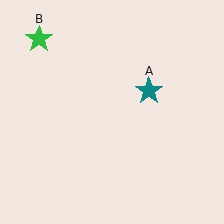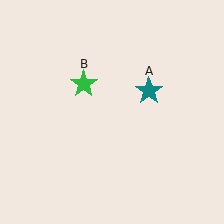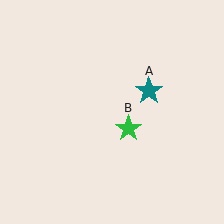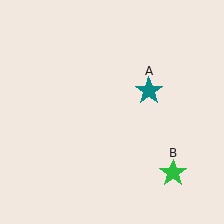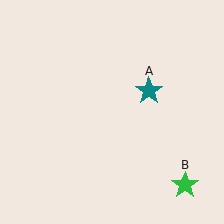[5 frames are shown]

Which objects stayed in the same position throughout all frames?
Teal star (object A) remained stationary.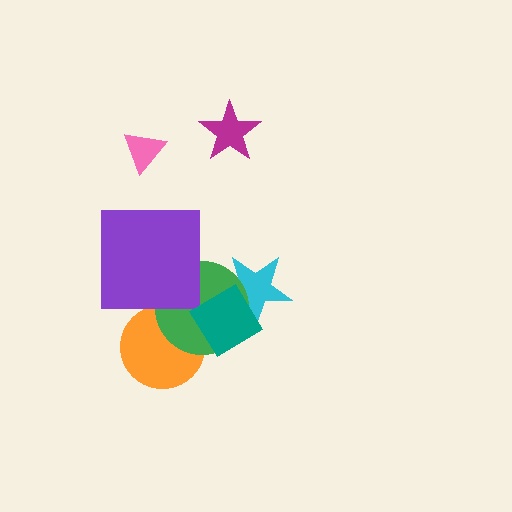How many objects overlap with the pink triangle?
0 objects overlap with the pink triangle.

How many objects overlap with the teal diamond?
3 objects overlap with the teal diamond.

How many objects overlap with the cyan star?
2 objects overlap with the cyan star.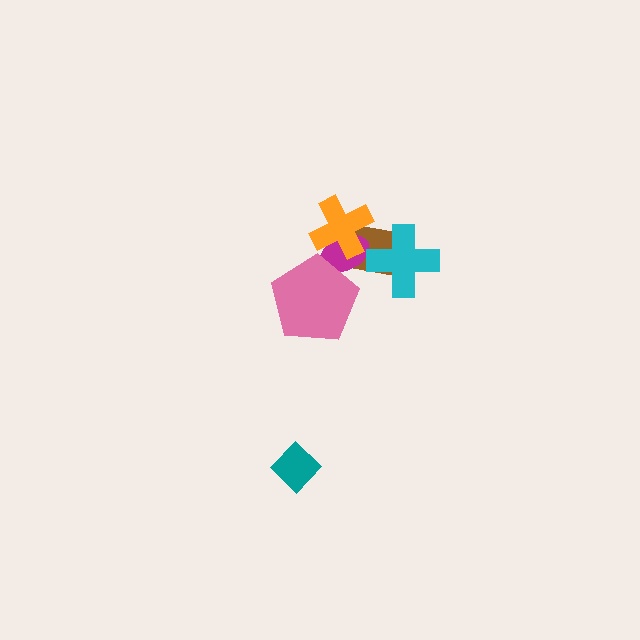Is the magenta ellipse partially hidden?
Yes, it is partially covered by another shape.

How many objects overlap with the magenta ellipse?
3 objects overlap with the magenta ellipse.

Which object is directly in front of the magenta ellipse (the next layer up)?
The orange cross is directly in front of the magenta ellipse.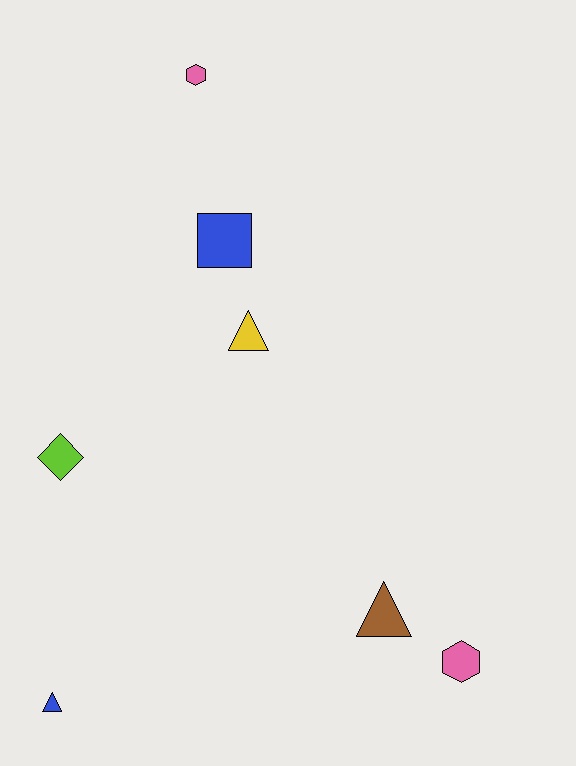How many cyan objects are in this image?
There are no cyan objects.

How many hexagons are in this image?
There are 2 hexagons.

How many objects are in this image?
There are 7 objects.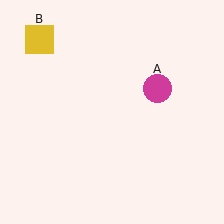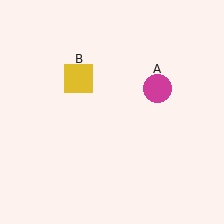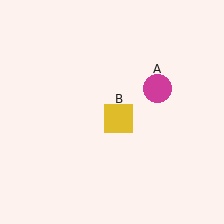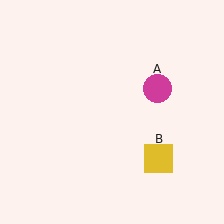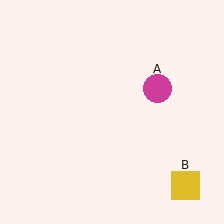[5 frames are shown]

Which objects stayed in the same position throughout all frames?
Magenta circle (object A) remained stationary.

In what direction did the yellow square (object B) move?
The yellow square (object B) moved down and to the right.